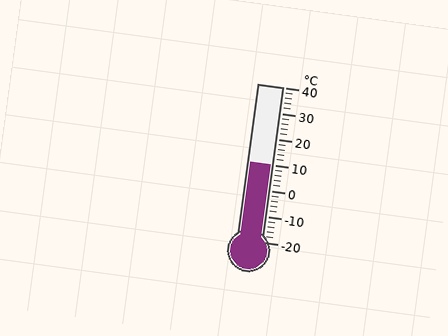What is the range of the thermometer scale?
The thermometer scale ranges from -20°C to 40°C.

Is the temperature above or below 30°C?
The temperature is below 30°C.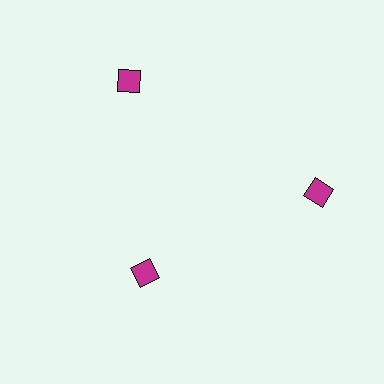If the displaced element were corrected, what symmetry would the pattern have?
It would have 3-fold rotational symmetry — the pattern would map onto itself every 120 degrees.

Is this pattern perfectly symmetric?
No. The 3 magenta diamonds are arranged in a ring, but one element near the 7 o'clock position is pulled inward toward the center, breaking the 3-fold rotational symmetry.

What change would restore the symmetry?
The symmetry would be restored by moving it outward, back onto the ring so that all 3 diamonds sit at equal angles and equal distance from the center.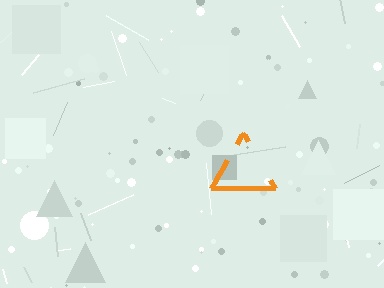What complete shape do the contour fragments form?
The contour fragments form a triangle.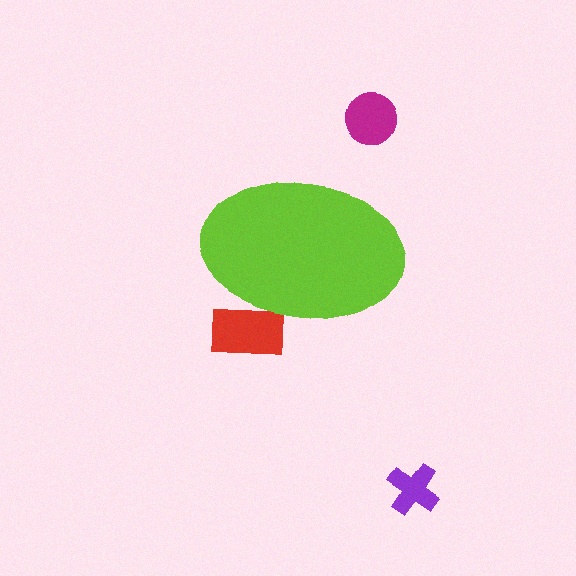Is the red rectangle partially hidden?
Yes, the red rectangle is partially hidden behind the lime ellipse.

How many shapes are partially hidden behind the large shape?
1 shape is partially hidden.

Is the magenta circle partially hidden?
No, the magenta circle is fully visible.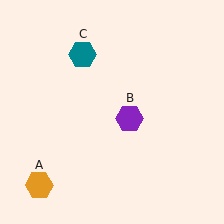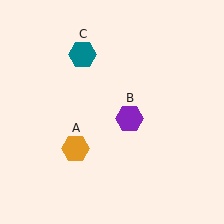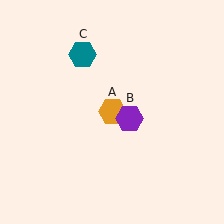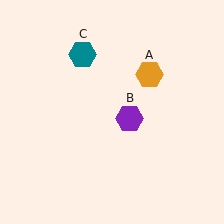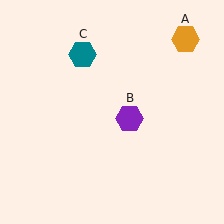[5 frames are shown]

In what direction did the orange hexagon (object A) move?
The orange hexagon (object A) moved up and to the right.